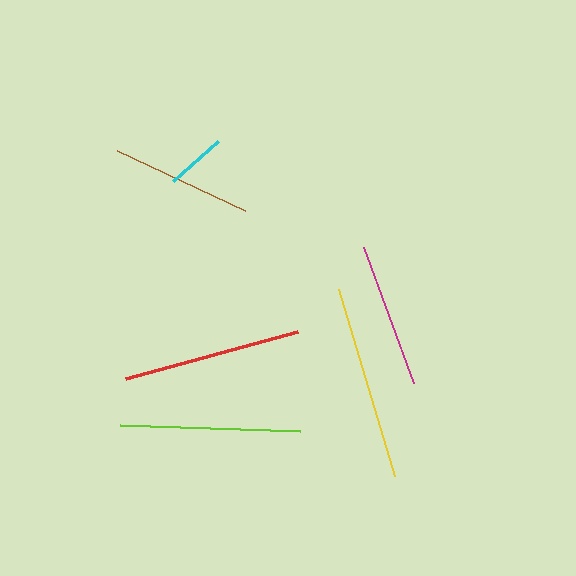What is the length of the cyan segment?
The cyan segment is approximately 61 pixels long.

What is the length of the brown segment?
The brown segment is approximately 141 pixels long.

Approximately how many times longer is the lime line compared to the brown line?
The lime line is approximately 1.3 times the length of the brown line.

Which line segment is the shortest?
The cyan line is the shortest at approximately 61 pixels.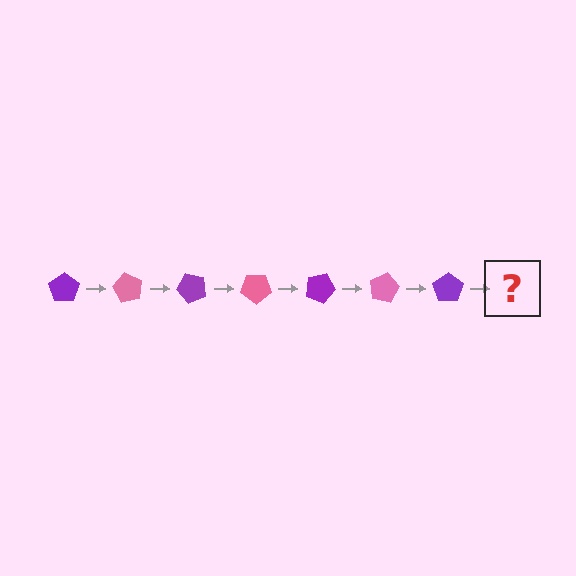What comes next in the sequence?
The next element should be a pink pentagon, rotated 420 degrees from the start.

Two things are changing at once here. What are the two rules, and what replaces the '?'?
The two rules are that it rotates 60 degrees each step and the color cycles through purple and pink. The '?' should be a pink pentagon, rotated 420 degrees from the start.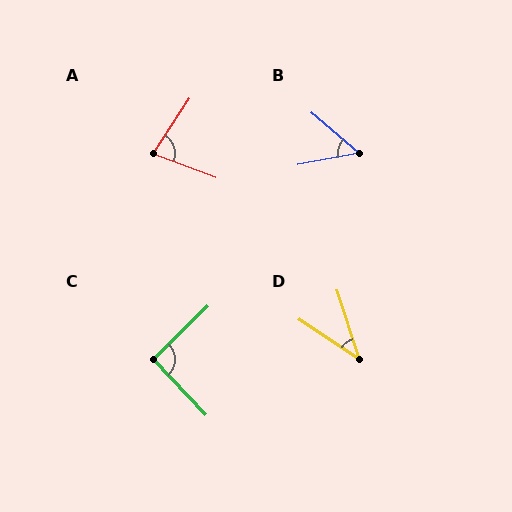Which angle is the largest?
C, at approximately 91 degrees.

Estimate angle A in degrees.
Approximately 77 degrees.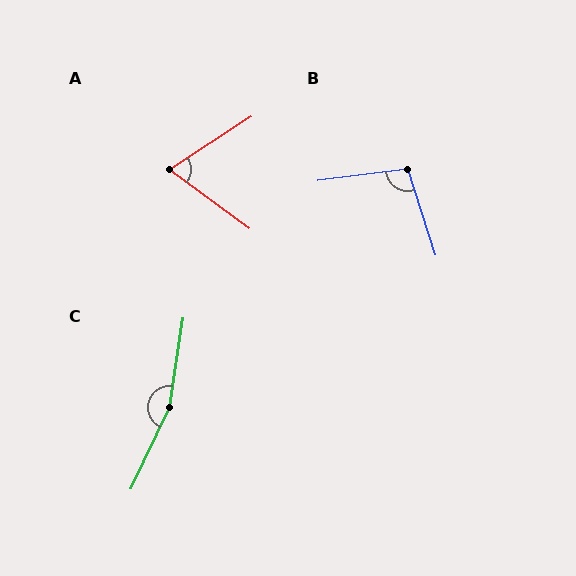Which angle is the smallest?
A, at approximately 69 degrees.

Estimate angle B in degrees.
Approximately 100 degrees.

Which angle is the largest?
C, at approximately 164 degrees.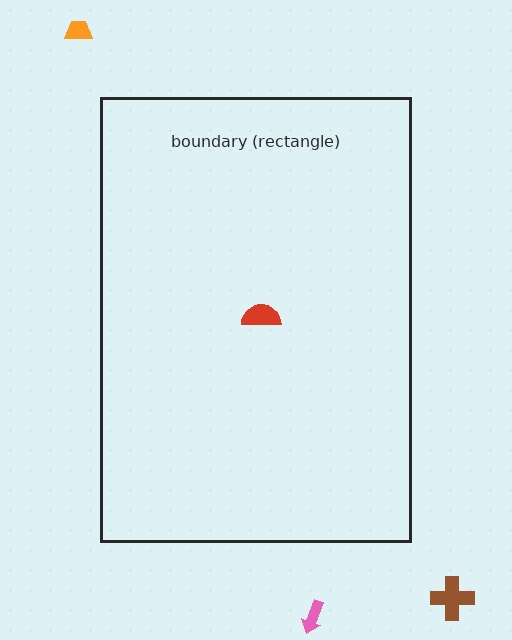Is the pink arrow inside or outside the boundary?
Outside.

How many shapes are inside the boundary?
1 inside, 3 outside.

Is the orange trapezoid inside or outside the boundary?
Outside.